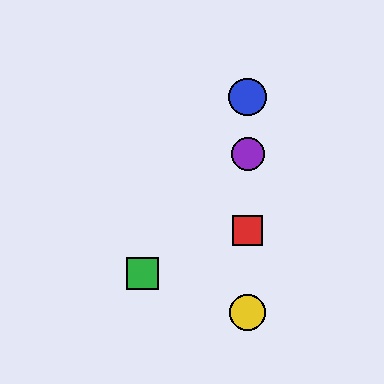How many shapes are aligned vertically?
4 shapes (the red square, the blue circle, the yellow circle, the purple circle) are aligned vertically.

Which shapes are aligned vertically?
The red square, the blue circle, the yellow circle, the purple circle are aligned vertically.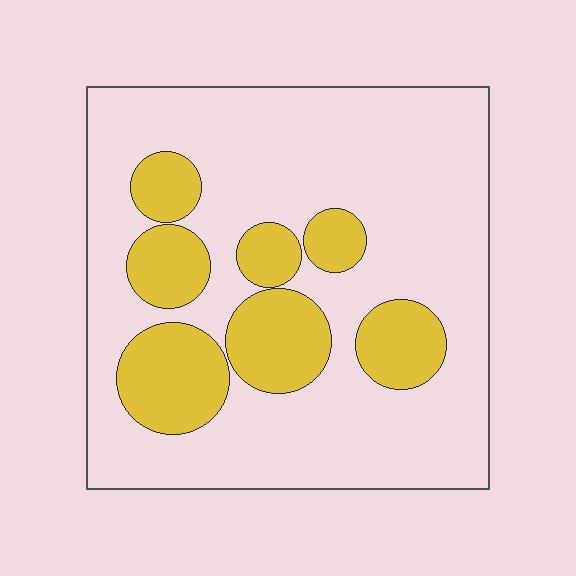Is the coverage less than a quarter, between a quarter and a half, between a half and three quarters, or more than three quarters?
Between a quarter and a half.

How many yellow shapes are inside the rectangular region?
7.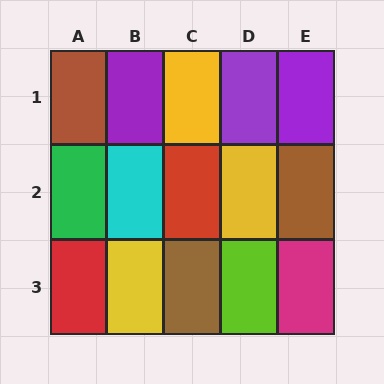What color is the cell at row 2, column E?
Brown.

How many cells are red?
2 cells are red.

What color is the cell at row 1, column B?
Purple.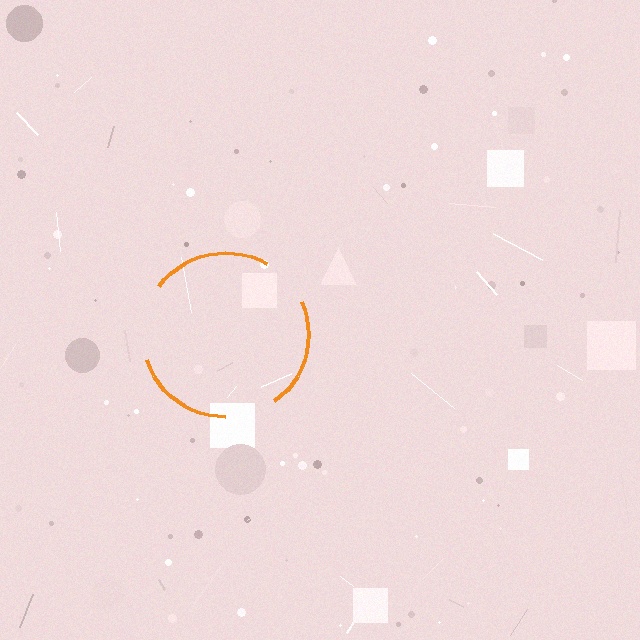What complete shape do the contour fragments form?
The contour fragments form a circle.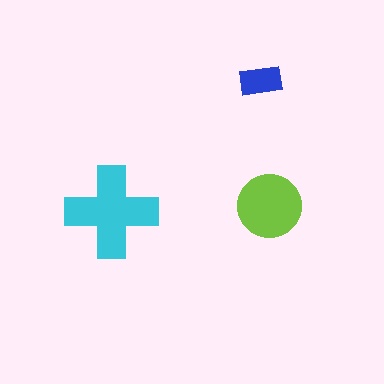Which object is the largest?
The cyan cross.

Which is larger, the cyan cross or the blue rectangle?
The cyan cross.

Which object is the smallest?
The blue rectangle.